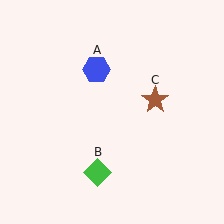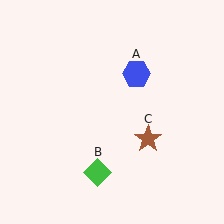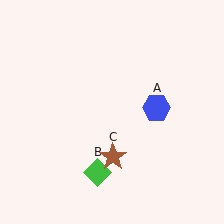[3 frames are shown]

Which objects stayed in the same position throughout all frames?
Green diamond (object B) remained stationary.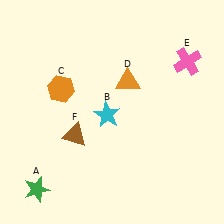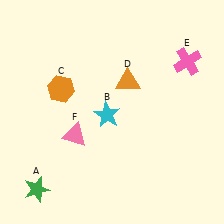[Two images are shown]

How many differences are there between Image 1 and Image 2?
There is 1 difference between the two images.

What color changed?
The triangle (F) changed from brown in Image 1 to pink in Image 2.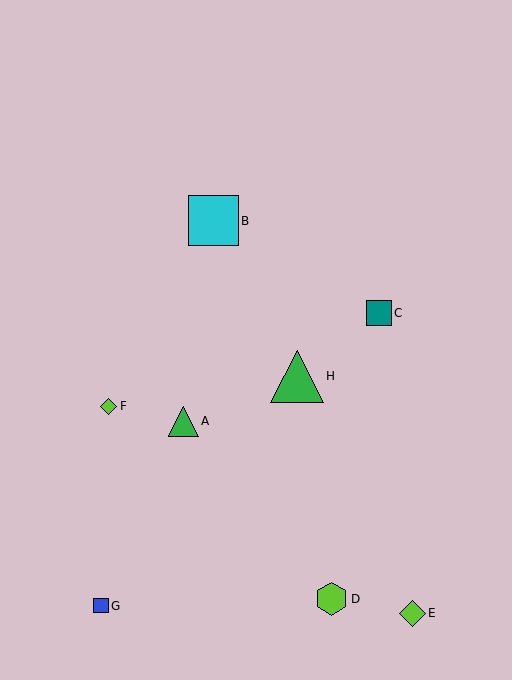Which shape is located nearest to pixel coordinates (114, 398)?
The lime diamond (labeled F) at (109, 406) is nearest to that location.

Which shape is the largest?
The green triangle (labeled H) is the largest.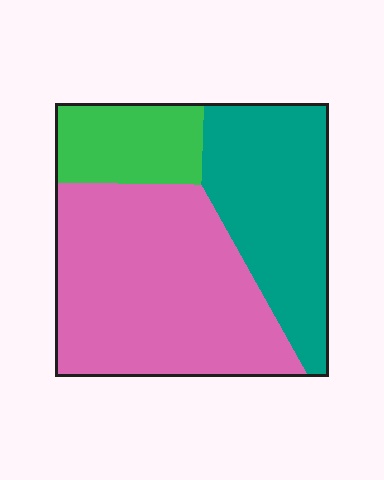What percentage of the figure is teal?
Teal covers 33% of the figure.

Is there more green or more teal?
Teal.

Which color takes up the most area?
Pink, at roughly 50%.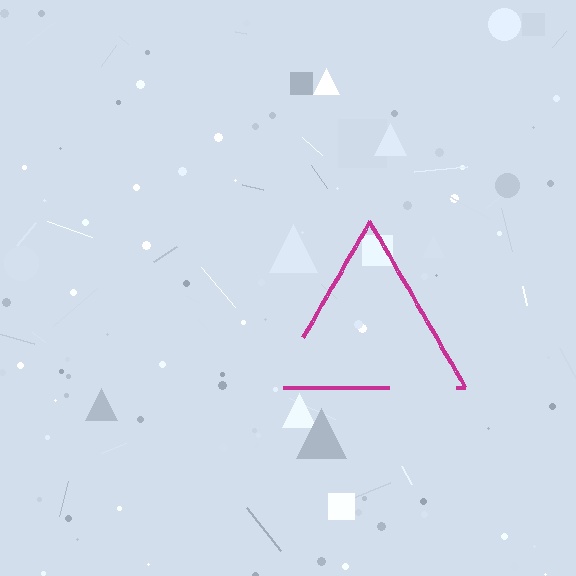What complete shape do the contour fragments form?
The contour fragments form a triangle.